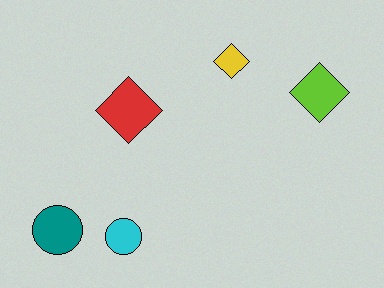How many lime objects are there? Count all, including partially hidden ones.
There is 1 lime object.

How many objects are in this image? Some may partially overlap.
There are 5 objects.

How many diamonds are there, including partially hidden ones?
There are 3 diamonds.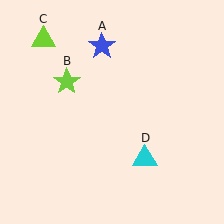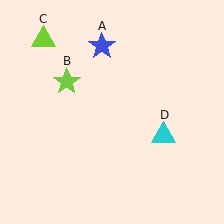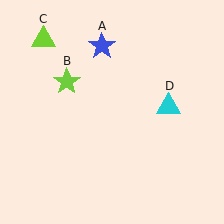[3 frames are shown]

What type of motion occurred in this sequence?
The cyan triangle (object D) rotated counterclockwise around the center of the scene.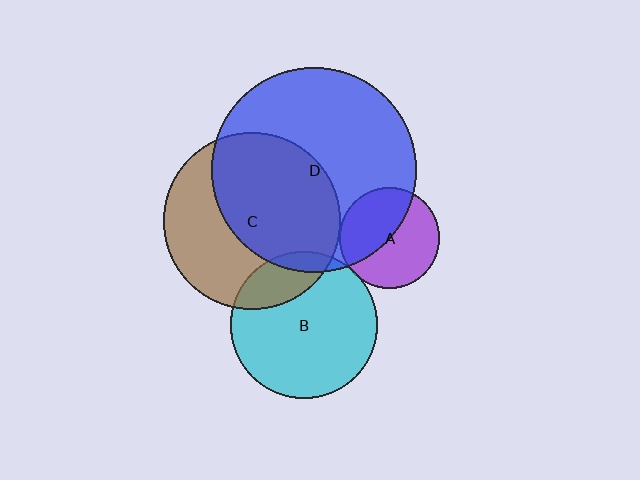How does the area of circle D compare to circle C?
Approximately 1.3 times.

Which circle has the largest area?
Circle D (blue).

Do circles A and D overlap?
Yes.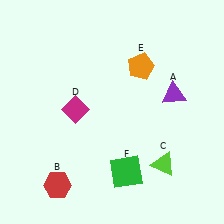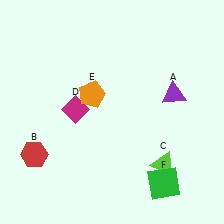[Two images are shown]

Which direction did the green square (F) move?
The green square (F) moved right.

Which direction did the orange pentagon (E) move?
The orange pentagon (E) moved left.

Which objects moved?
The objects that moved are: the red hexagon (B), the orange pentagon (E), the green square (F).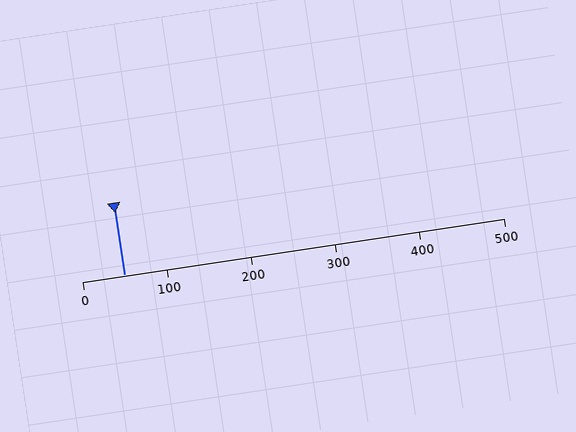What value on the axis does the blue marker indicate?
The marker indicates approximately 50.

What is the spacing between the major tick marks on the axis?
The major ticks are spaced 100 apart.